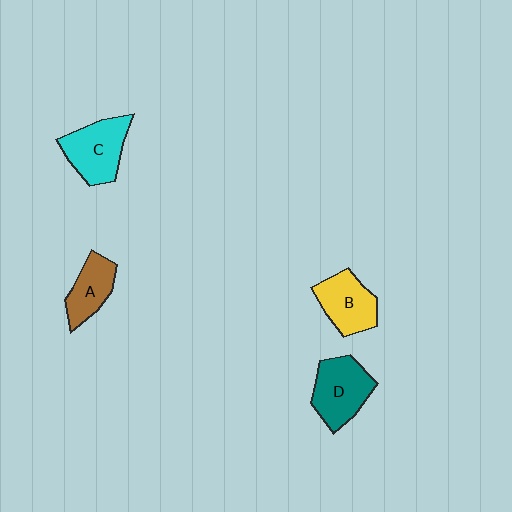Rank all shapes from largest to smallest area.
From largest to smallest: D (teal), C (cyan), B (yellow), A (brown).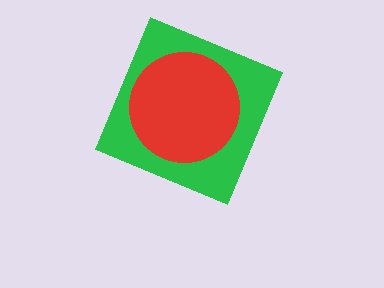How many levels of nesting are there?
2.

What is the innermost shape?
The red circle.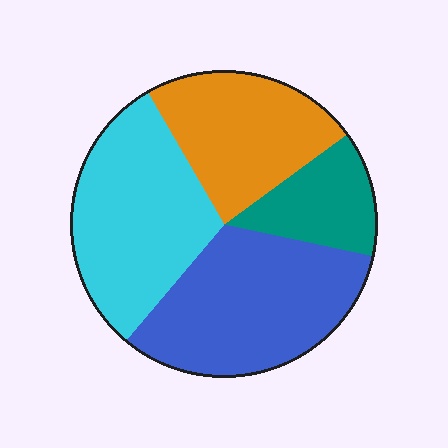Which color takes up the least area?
Teal, at roughly 15%.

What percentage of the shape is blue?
Blue covers 33% of the shape.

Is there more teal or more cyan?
Cyan.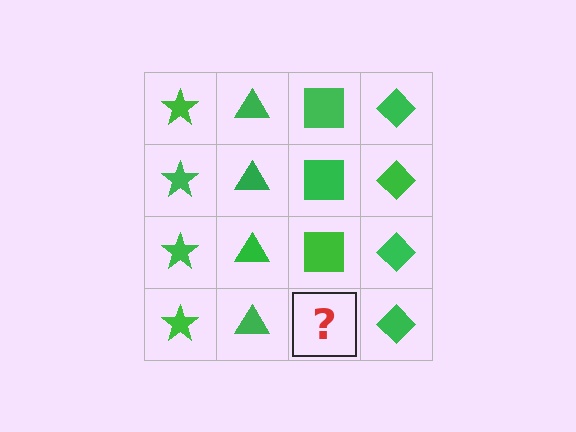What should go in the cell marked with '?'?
The missing cell should contain a green square.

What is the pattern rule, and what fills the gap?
The rule is that each column has a consistent shape. The gap should be filled with a green square.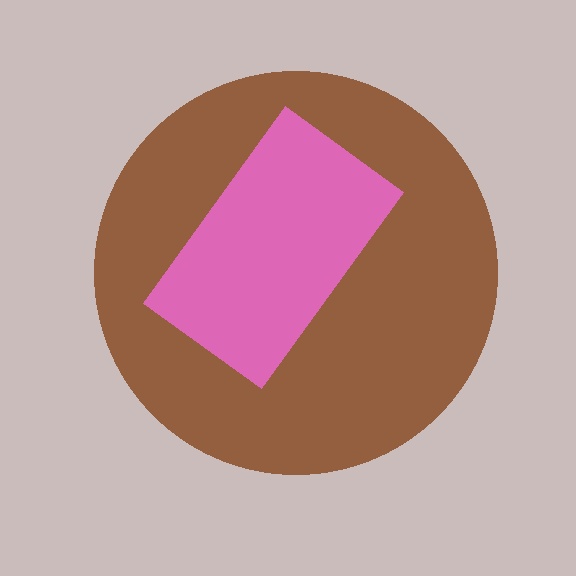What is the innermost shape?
The pink rectangle.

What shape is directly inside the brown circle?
The pink rectangle.